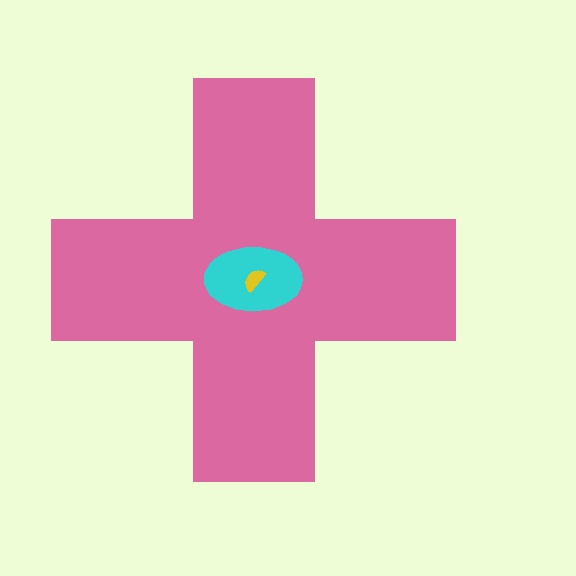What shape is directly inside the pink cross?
The cyan ellipse.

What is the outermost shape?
The pink cross.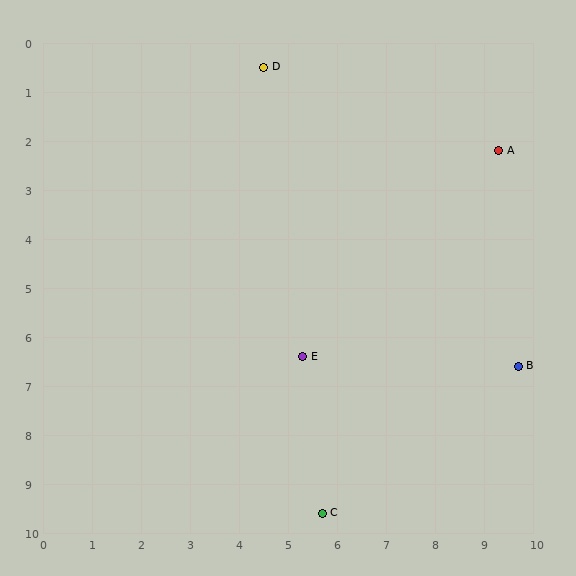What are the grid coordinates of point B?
Point B is at approximately (9.7, 6.6).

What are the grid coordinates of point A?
Point A is at approximately (9.3, 2.2).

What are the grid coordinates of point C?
Point C is at approximately (5.7, 9.6).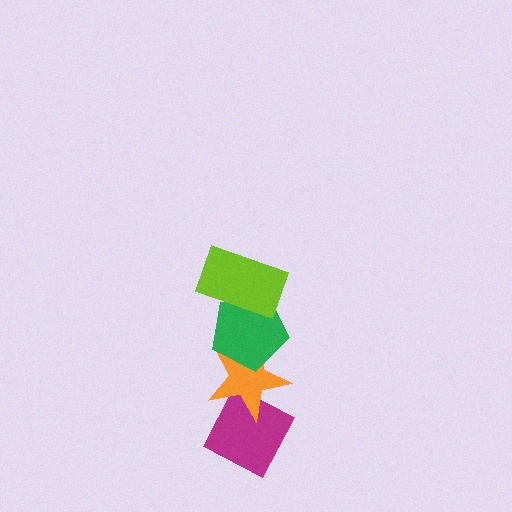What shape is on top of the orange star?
The green pentagon is on top of the orange star.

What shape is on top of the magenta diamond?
The orange star is on top of the magenta diamond.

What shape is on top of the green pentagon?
The lime rectangle is on top of the green pentagon.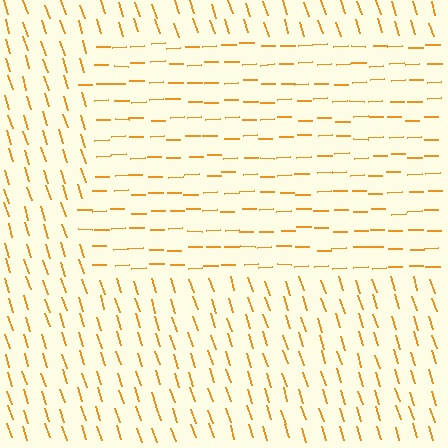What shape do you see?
I see a rectangle.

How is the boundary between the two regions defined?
The boundary is defined purely by a change in line orientation (approximately 74 degrees difference). All lines are the same color and thickness.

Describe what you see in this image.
The image is filled with small orange line segments. A rectangle region in the image has lines oriented differently from the surrounding lines, creating a visible texture boundary.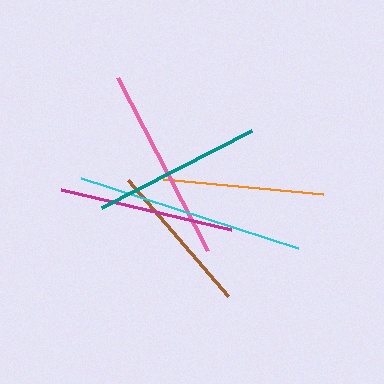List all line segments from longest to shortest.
From longest to shortest: cyan, pink, magenta, teal, orange, brown.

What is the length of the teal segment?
The teal segment is approximately 169 pixels long.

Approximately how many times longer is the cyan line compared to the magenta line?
The cyan line is approximately 1.3 times the length of the magenta line.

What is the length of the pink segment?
The pink segment is approximately 195 pixels long.